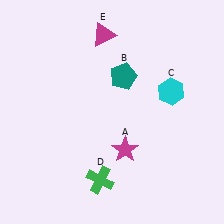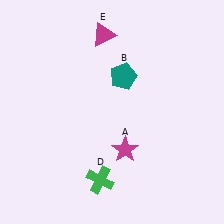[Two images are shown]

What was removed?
The cyan hexagon (C) was removed in Image 2.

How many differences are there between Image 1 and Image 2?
There is 1 difference between the two images.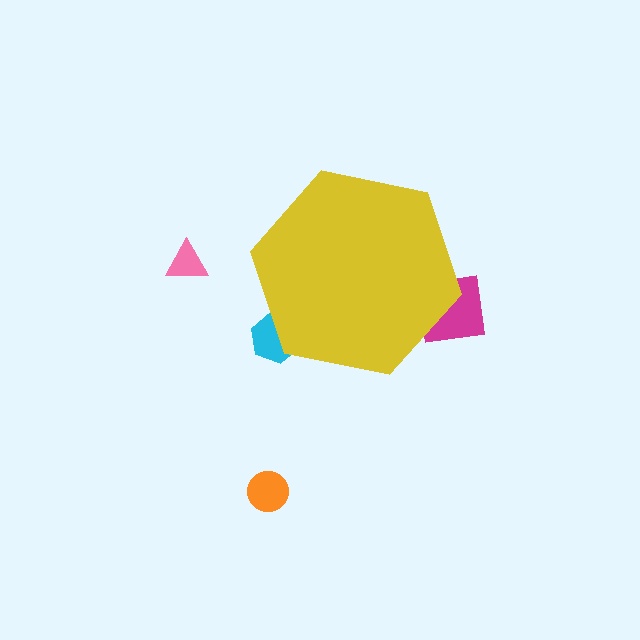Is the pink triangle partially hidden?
No, the pink triangle is fully visible.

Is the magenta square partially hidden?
Yes, the magenta square is partially hidden behind the yellow hexagon.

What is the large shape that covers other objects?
A yellow hexagon.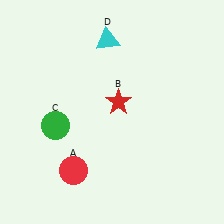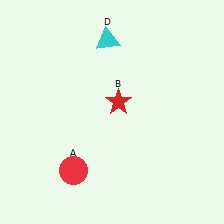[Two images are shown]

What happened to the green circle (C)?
The green circle (C) was removed in Image 2. It was in the bottom-left area of Image 1.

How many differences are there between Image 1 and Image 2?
There is 1 difference between the two images.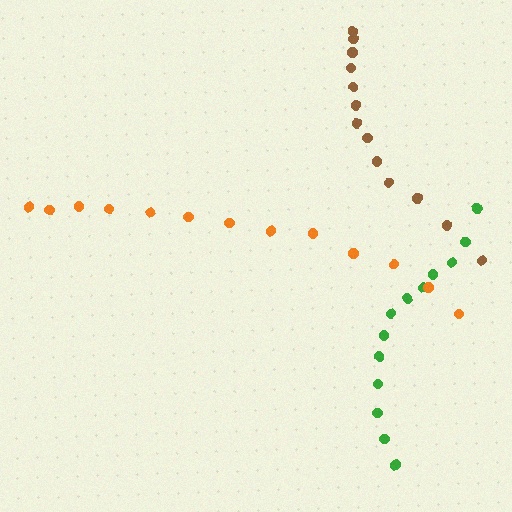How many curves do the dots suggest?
There are 3 distinct paths.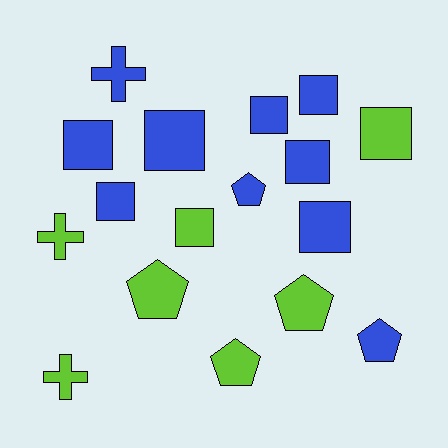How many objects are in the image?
There are 17 objects.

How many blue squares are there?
There are 7 blue squares.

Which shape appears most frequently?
Square, with 9 objects.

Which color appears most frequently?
Blue, with 10 objects.